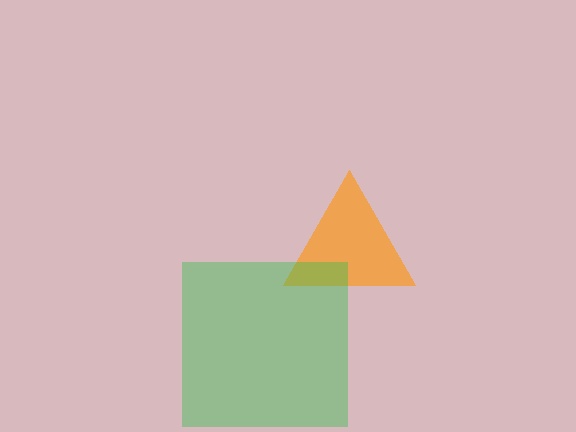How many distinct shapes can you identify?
There are 2 distinct shapes: an orange triangle, a green square.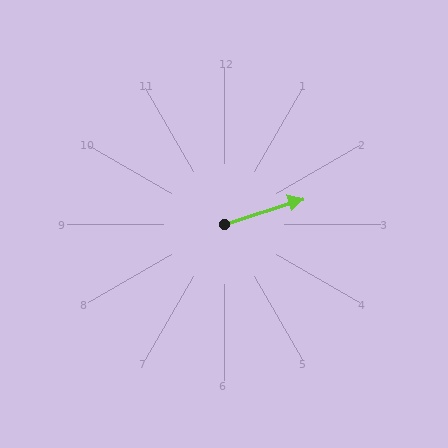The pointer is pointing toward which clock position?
Roughly 2 o'clock.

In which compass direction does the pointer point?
East.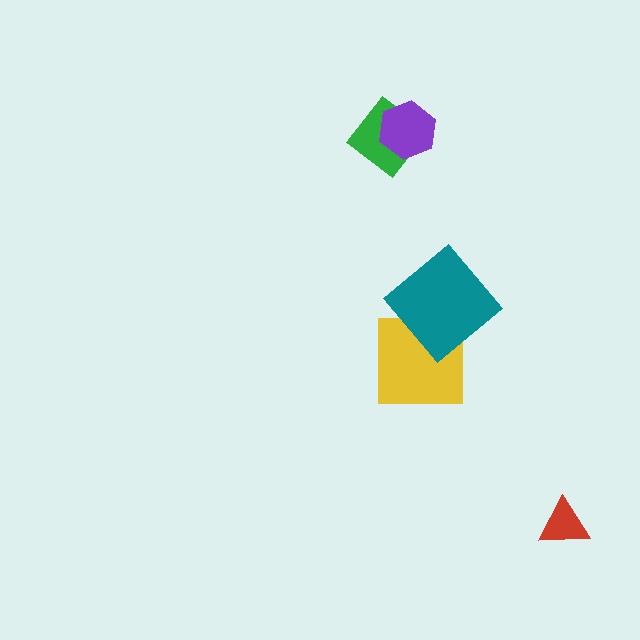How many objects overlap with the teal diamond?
1 object overlaps with the teal diamond.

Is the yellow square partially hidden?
Yes, it is partially covered by another shape.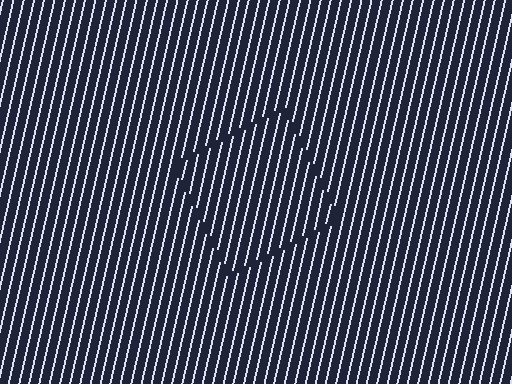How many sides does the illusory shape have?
4 sides — the line-ends trace a square.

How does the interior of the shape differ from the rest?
The interior of the shape contains the same grating, shifted by half a period — the contour is defined by the phase discontinuity where line-ends from the inner and outer gratings abut.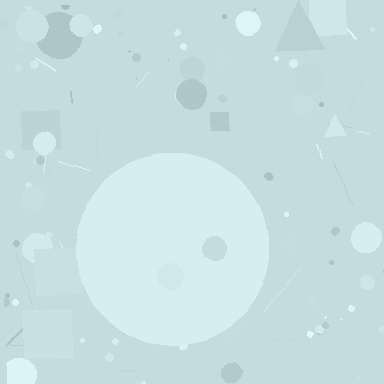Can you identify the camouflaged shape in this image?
The camouflaged shape is a circle.